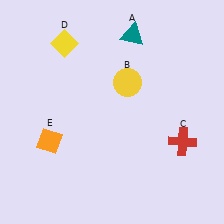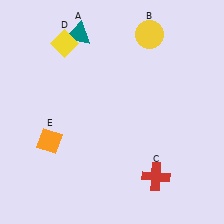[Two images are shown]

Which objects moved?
The objects that moved are: the teal triangle (A), the yellow circle (B), the red cross (C).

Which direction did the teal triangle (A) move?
The teal triangle (A) moved left.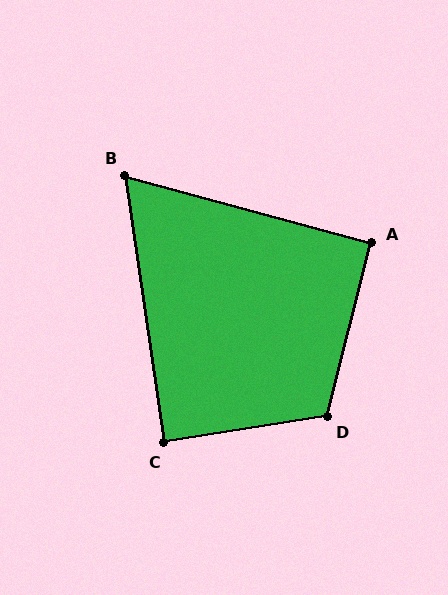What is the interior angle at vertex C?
Approximately 89 degrees (approximately right).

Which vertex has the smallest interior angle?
B, at approximately 67 degrees.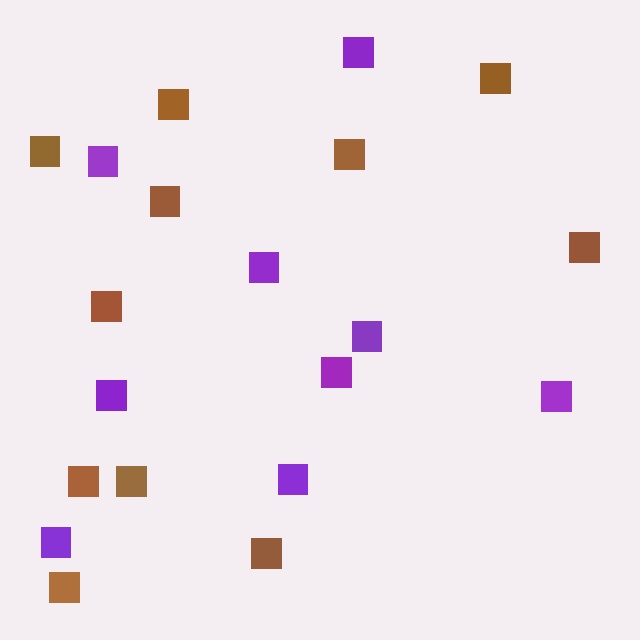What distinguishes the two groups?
There are 2 groups: one group of brown squares (11) and one group of purple squares (9).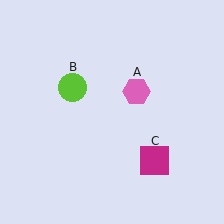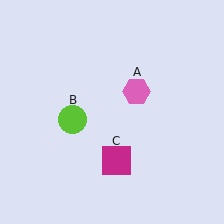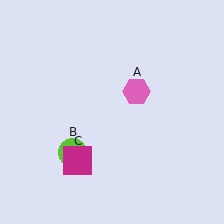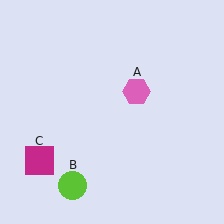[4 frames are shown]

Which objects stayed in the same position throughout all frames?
Pink hexagon (object A) remained stationary.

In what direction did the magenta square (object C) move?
The magenta square (object C) moved left.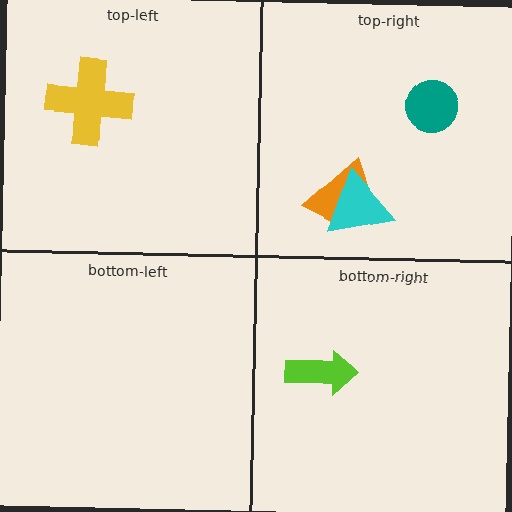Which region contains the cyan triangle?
The top-right region.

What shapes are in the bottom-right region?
The lime arrow.